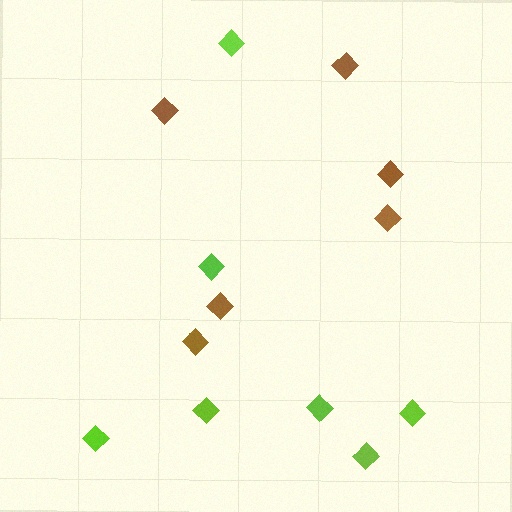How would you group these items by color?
There are 2 groups: one group of lime diamonds (7) and one group of brown diamonds (6).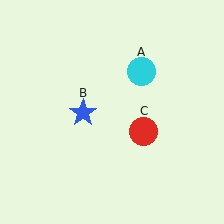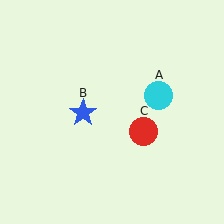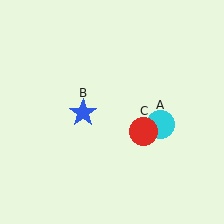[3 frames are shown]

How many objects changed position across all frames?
1 object changed position: cyan circle (object A).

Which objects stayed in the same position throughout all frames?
Blue star (object B) and red circle (object C) remained stationary.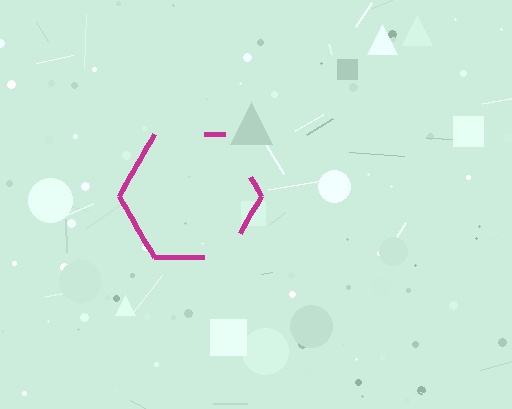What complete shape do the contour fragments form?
The contour fragments form a hexagon.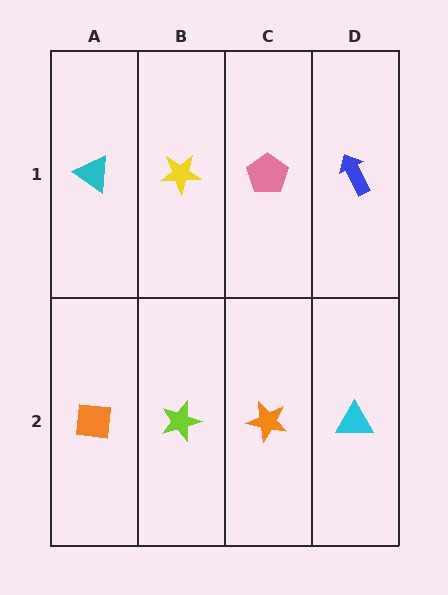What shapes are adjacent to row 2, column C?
A pink pentagon (row 1, column C), a lime star (row 2, column B), a cyan triangle (row 2, column D).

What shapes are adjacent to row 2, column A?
A cyan triangle (row 1, column A), a lime star (row 2, column B).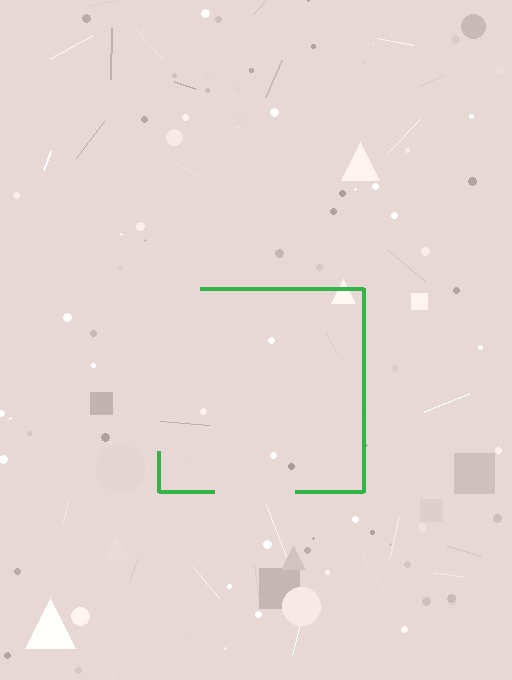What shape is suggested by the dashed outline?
The dashed outline suggests a square.